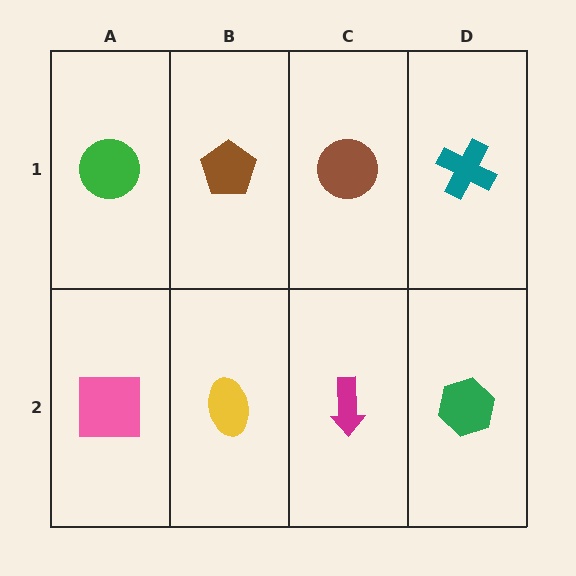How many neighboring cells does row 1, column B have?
3.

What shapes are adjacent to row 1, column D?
A green hexagon (row 2, column D), a brown circle (row 1, column C).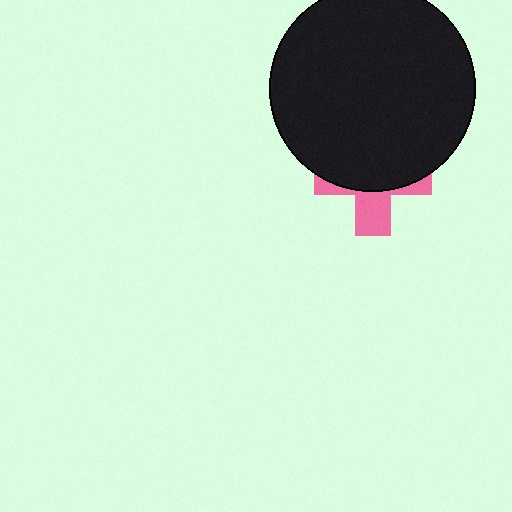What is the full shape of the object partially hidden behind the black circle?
The partially hidden object is a pink cross.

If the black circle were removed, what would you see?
You would see the complete pink cross.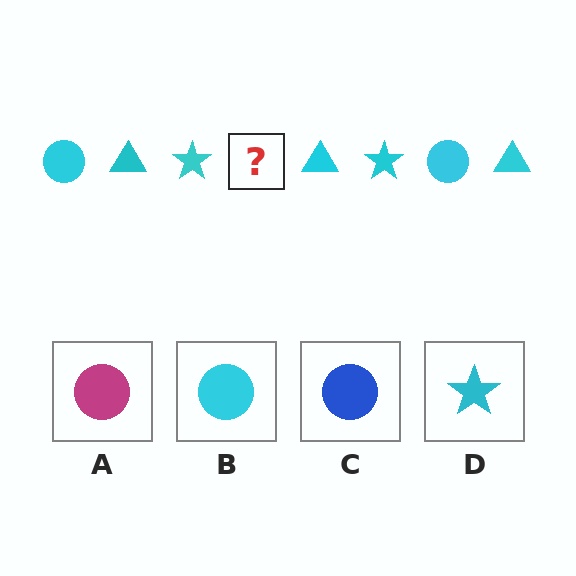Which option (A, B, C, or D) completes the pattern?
B.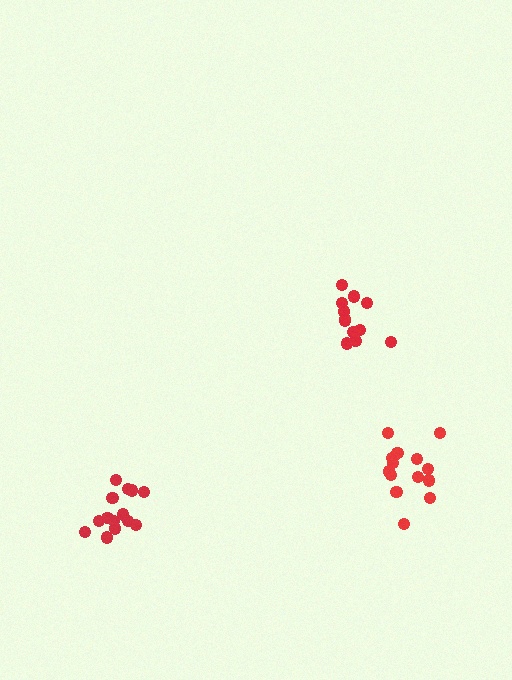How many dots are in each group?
Group 1: 12 dots, Group 2: 14 dots, Group 3: 14 dots (40 total).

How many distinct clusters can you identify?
There are 3 distinct clusters.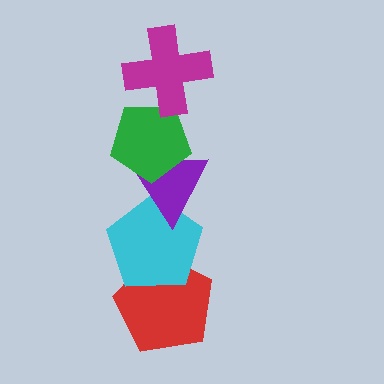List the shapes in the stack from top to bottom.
From top to bottom: the magenta cross, the green pentagon, the purple triangle, the cyan pentagon, the red pentagon.